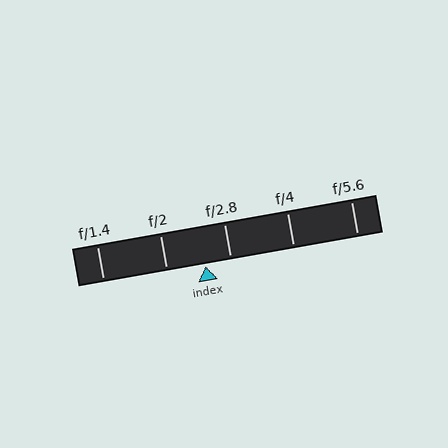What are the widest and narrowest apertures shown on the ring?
The widest aperture shown is f/1.4 and the narrowest is f/5.6.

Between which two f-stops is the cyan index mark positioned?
The index mark is between f/2 and f/2.8.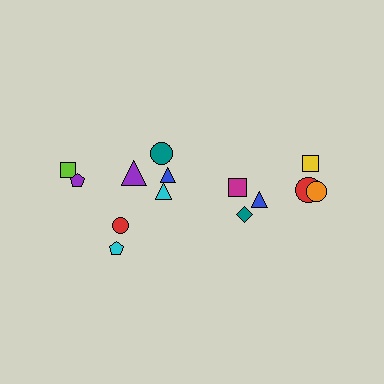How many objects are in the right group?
There are 6 objects.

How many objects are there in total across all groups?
There are 14 objects.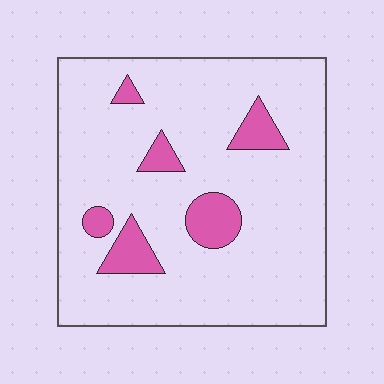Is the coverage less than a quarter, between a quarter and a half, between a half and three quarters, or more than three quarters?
Less than a quarter.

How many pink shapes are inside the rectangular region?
6.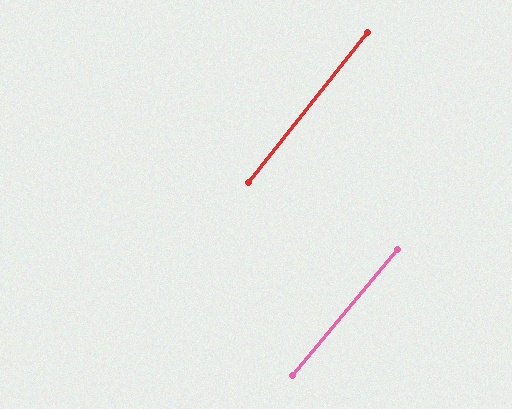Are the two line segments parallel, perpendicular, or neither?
Parallel — their directions differ by only 1.8°.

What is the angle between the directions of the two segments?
Approximately 2 degrees.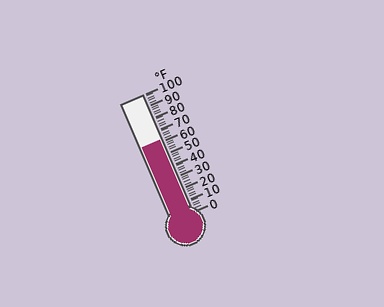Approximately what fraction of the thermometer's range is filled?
The thermometer is filled to approximately 60% of its range.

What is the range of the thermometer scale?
The thermometer scale ranges from 0°F to 100°F.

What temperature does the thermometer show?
The thermometer shows approximately 62°F.